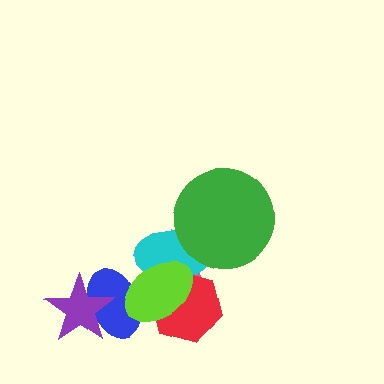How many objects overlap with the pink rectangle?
5 objects overlap with the pink rectangle.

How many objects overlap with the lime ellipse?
4 objects overlap with the lime ellipse.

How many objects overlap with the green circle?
2 objects overlap with the green circle.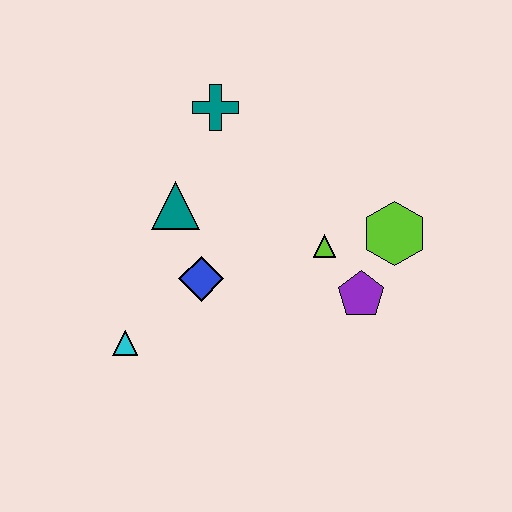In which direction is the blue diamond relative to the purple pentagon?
The blue diamond is to the left of the purple pentagon.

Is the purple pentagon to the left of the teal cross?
No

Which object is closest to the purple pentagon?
The lime triangle is closest to the purple pentagon.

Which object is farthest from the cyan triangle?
The lime hexagon is farthest from the cyan triangle.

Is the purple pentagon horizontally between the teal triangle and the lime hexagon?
Yes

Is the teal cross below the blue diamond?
No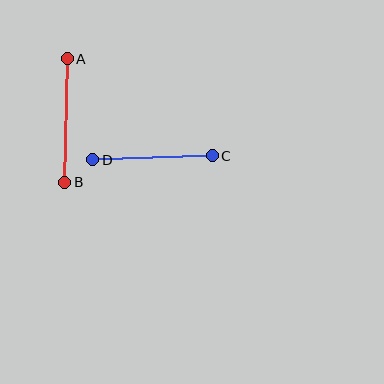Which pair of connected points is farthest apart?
Points A and B are farthest apart.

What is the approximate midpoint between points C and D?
The midpoint is at approximately (153, 158) pixels.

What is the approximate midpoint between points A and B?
The midpoint is at approximately (66, 121) pixels.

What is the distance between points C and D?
The distance is approximately 119 pixels.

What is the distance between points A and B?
The distance is approximately 124 pixels.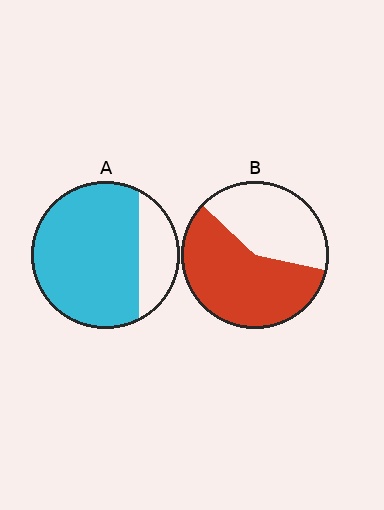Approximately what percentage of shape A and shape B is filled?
A is approximately 80% and B is approximately 60%.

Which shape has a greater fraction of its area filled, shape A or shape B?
Shape A.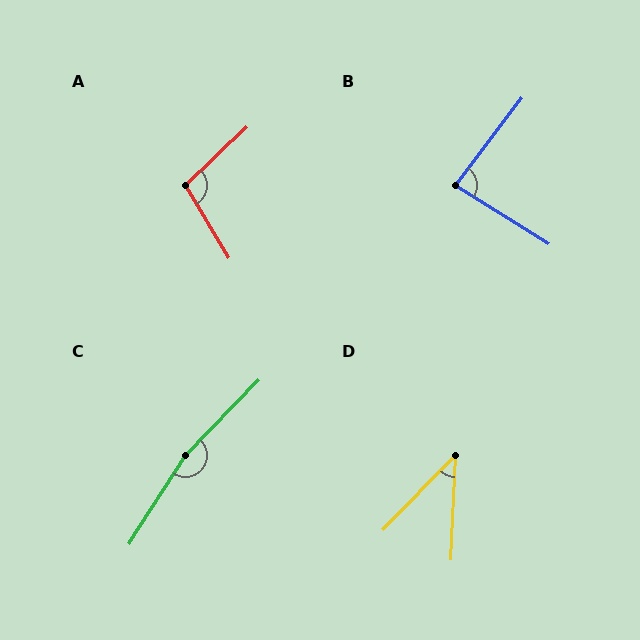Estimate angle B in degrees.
Approximately 85 degrees.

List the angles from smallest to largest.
D (42°), B (85°), A (102°), C (168°).